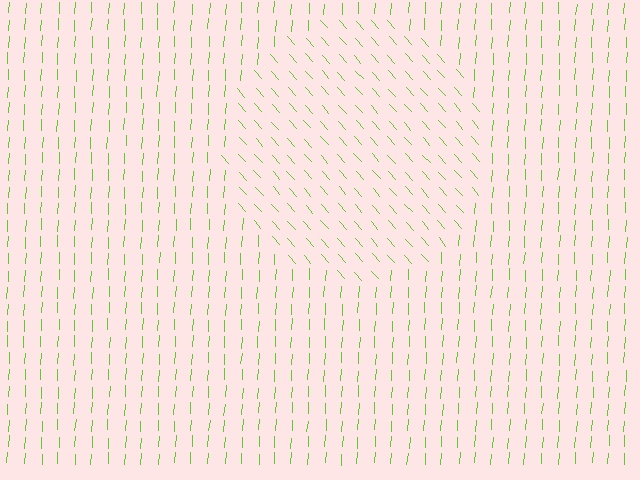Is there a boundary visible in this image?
Yes, there is a texture boundary formed by a change in line orientation.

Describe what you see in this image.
The image is filled with small lime line segments. A circle region in the image has lines oriented differently from the surrounding lines, creating a visible texture boundary.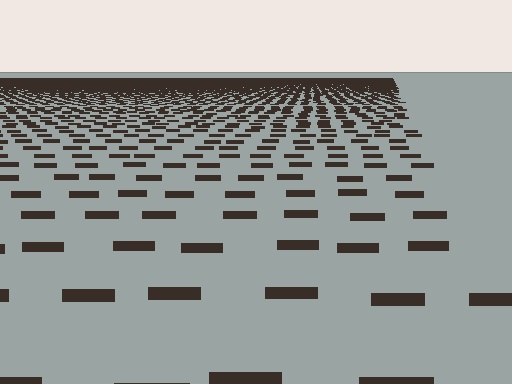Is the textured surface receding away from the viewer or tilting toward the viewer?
The surface is receding away from the viewer. Texture elements get smaller and denser toward the top.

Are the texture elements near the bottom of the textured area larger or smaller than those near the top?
Larger. Near the bottom, elements are closer to the viewer and appear at a bigger on-screen size.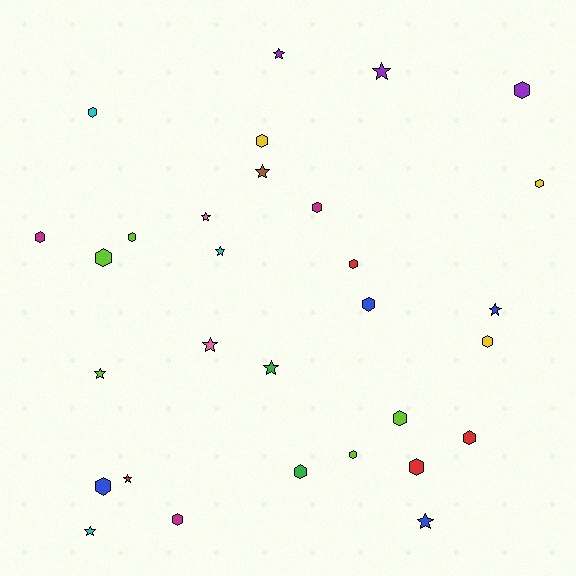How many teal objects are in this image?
There are no teal objects.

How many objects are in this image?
There are 30 objects.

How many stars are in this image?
There are 12 stars.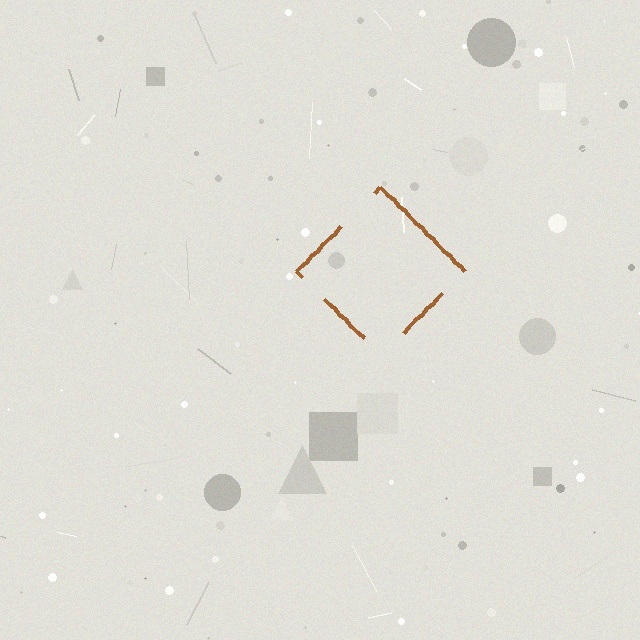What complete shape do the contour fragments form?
The contour fragments form a diamond.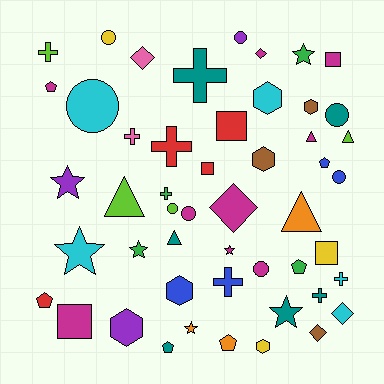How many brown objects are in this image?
There are 3 brown objects.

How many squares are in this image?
There are 5 squares.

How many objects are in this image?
There are 50 objects.